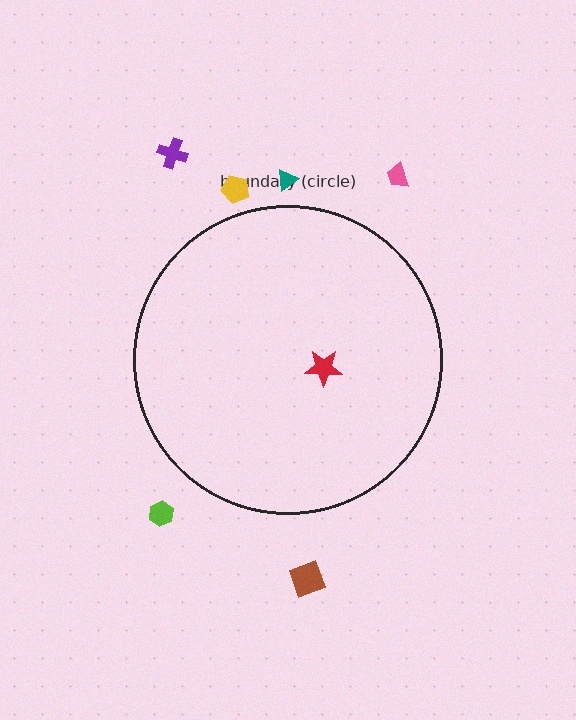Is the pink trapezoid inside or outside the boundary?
Outside.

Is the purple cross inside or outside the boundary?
Outside.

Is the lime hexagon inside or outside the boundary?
Outside.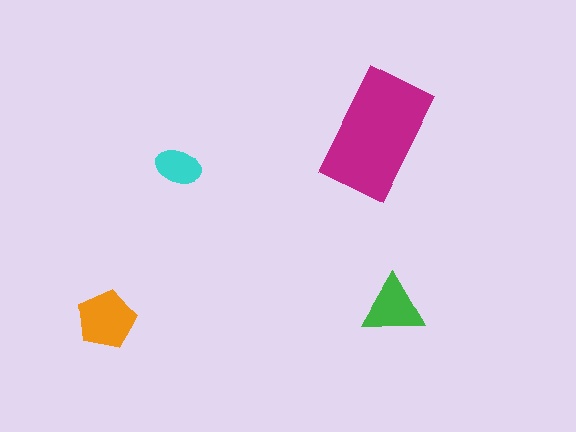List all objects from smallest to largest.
The cyan ellipse, the green triangle, the orange pentagon, the magenta rectangle.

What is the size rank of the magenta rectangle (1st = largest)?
1st.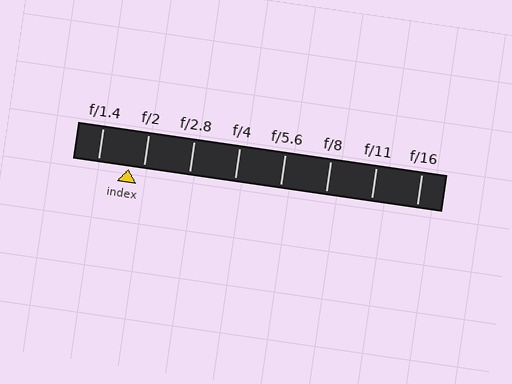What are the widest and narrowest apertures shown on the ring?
The widest aperture shown is f/1.4 and the narrowest is f/16.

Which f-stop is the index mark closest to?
The index mark is closest to f/2.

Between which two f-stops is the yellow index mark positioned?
The index mark is between f/1.4 and f/2.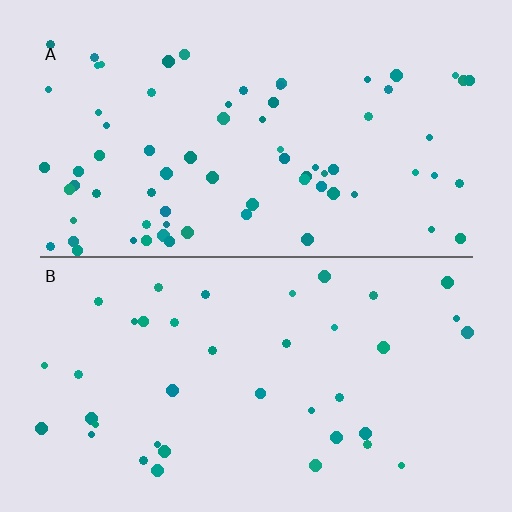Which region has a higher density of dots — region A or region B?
A (the top).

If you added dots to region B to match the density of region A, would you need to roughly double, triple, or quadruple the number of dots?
Approximately double.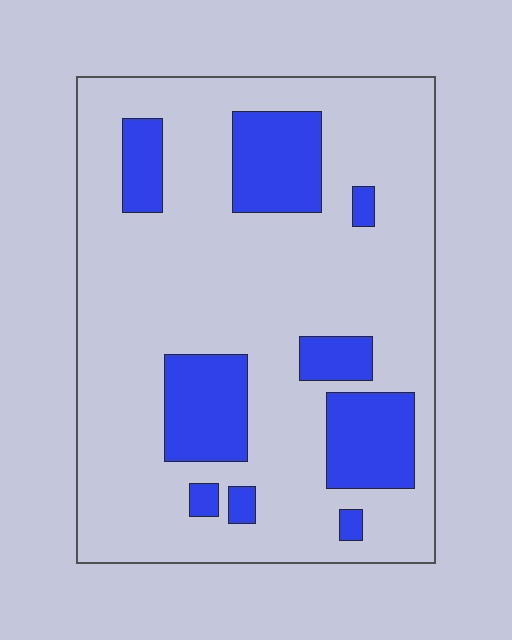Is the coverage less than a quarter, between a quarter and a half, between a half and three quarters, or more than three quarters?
Less than a quarter.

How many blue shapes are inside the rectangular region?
9.